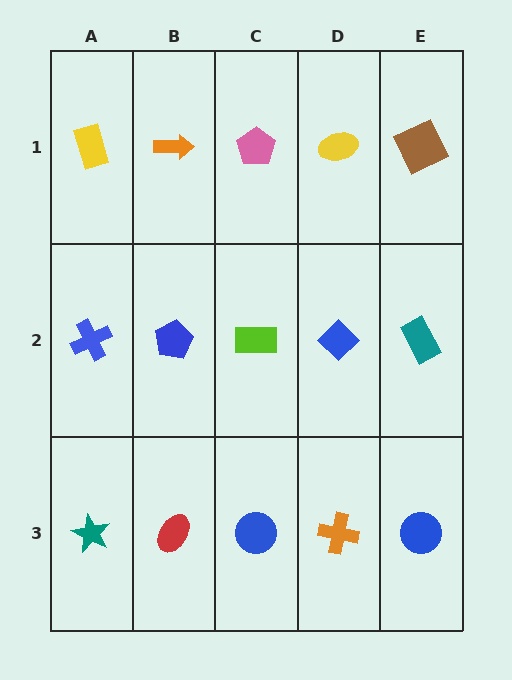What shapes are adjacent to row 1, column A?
A blue cross (row 2, column A), an orange arrow (row 1, column B).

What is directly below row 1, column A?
A blue cross.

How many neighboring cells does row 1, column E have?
2.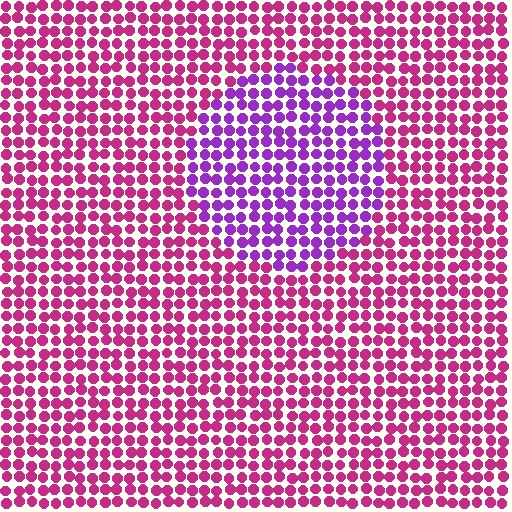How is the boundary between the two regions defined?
The boundary is defined purely by a slight shift in hue (about 42 degrees). Spacing, size, and orientation are identical on both sides.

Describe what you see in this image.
The image is filled with small magenta elements in a uniform arrangement. A circle-shaped region is visible where the elements are tinted to a slightly different hue, forming a subtle color boundary.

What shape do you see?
I see a circle.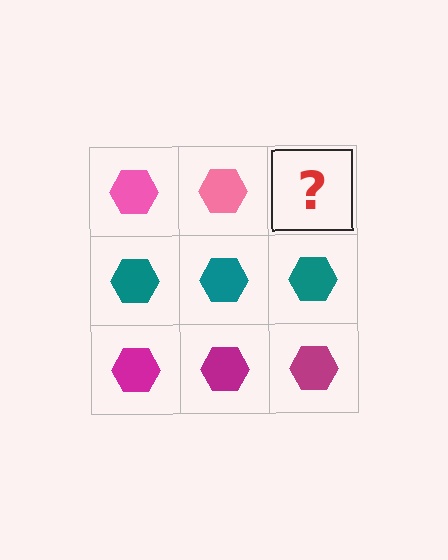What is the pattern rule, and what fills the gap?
The rule is that each row has a consistent color. The gap should be filled with a pink hexagon.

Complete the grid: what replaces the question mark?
The question mark should be replaced with a pink hexagon.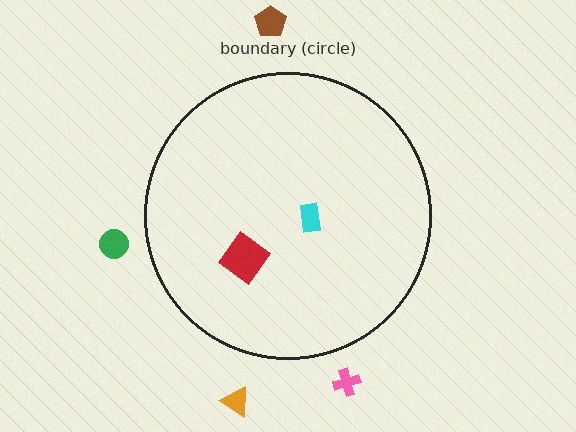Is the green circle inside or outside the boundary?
Outside.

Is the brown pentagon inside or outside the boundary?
Outside.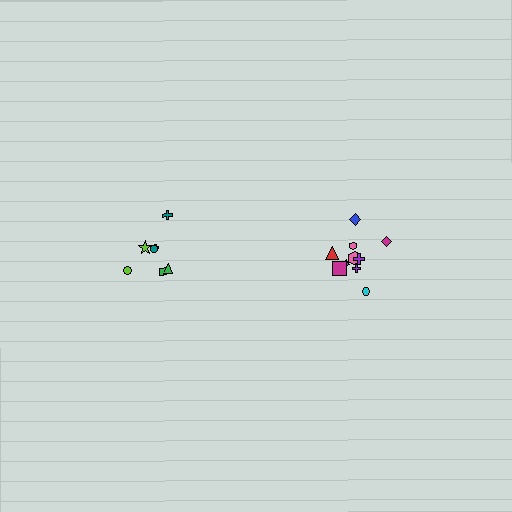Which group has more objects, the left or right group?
The right group.